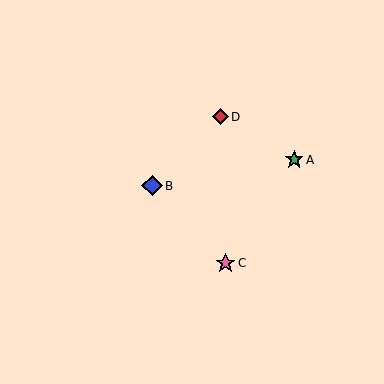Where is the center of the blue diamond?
The center of the blue diamond is at (152, 186).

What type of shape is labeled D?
Shape D is a red diamond.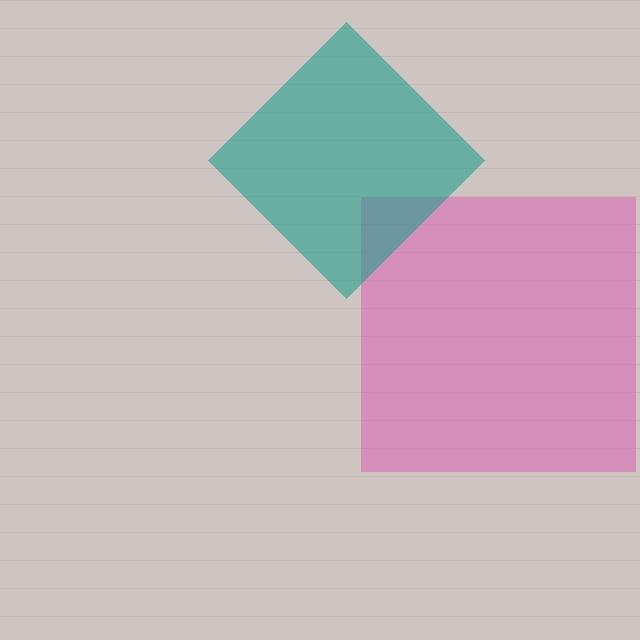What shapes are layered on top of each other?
The layered shapes are: a pink square, a teal diamond.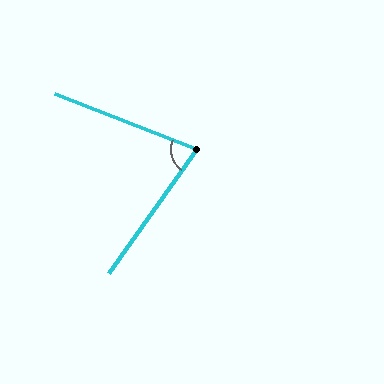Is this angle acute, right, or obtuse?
It is acute.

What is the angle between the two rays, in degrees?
Approximately 76 degrees.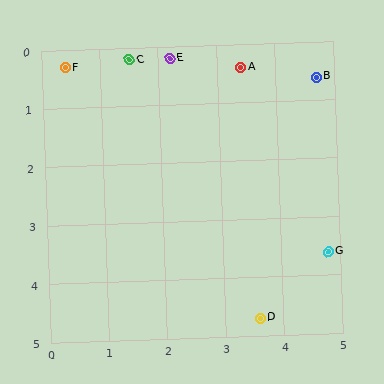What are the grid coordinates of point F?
Point F is at approximately (0.4, 0.3).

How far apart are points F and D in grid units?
Points F and D are about 5.4 grid units apart.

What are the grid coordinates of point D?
Point D is at approximately (3.6, 4.7).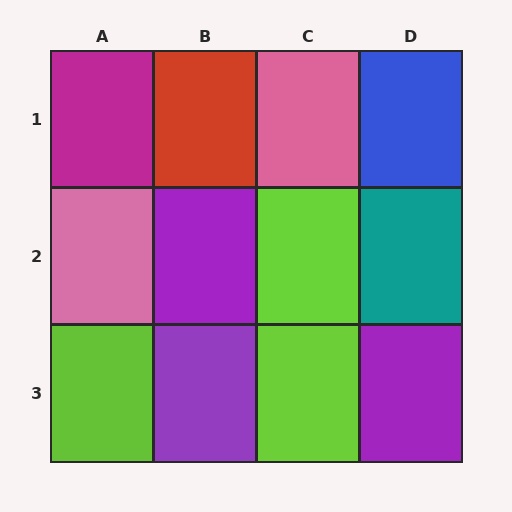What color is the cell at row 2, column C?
Lime.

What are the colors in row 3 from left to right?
Lime, purple, lime, purple.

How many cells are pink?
2 cells are pink.